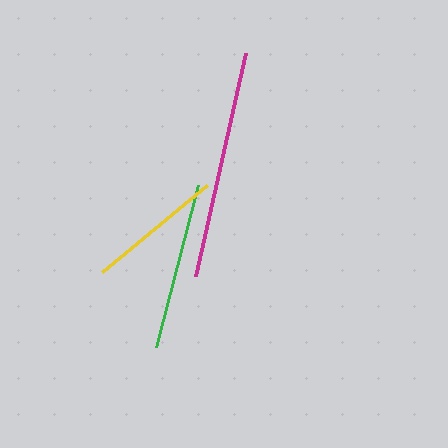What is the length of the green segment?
The green segment is approximately 167 pixels long.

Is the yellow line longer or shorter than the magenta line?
The magenta line is longer than the yellow line.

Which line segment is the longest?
The magenta line is the longest at approximately 228 pixels.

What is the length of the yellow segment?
The yellow segment is approximately 136 pixels long.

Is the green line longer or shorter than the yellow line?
The green line is longer than the yellow line.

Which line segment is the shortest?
The yellow line is the shortest at approximately 136 pixels.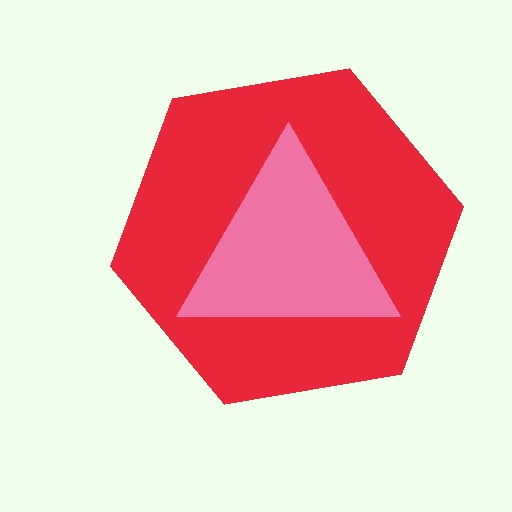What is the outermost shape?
The red hexagon.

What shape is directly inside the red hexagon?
The pink triangle.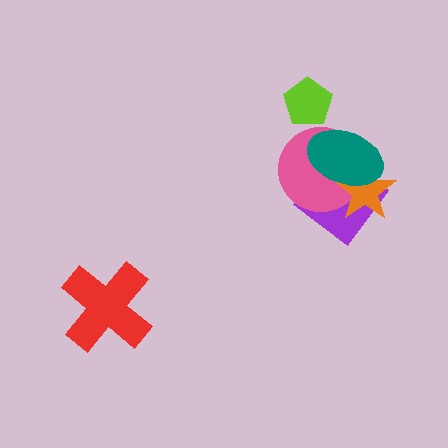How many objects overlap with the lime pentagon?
0 objects overlap with the lime pentagon.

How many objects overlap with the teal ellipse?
3 objects overlap with the teal ellipse.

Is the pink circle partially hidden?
Yes, it is partially covered by another shape.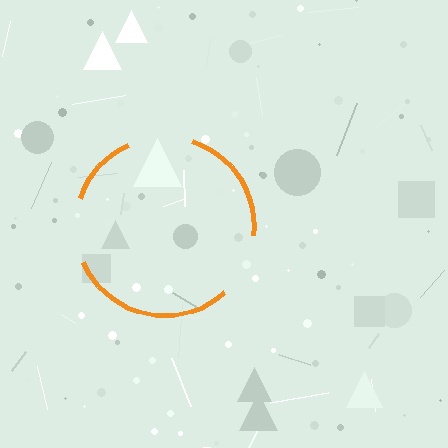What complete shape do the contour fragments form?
The contour fragments form a circle.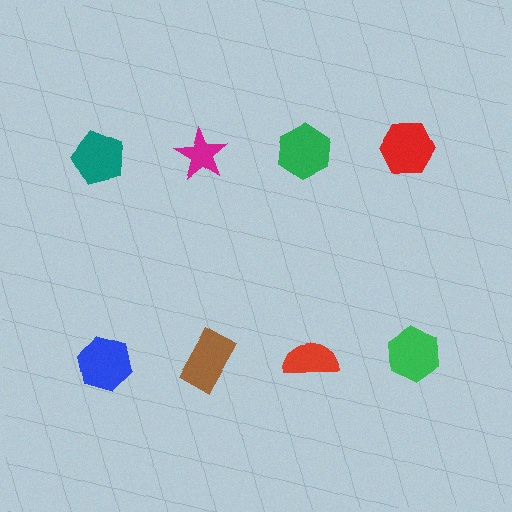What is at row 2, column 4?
A green hexagon.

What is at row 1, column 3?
A green hexagon.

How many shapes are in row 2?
4 shapes.